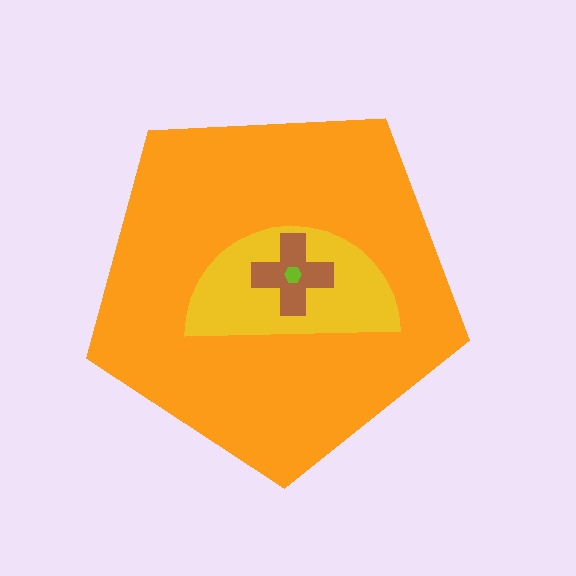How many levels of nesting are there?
4.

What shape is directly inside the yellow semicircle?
The brown cross.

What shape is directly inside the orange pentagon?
The yellow semicircle.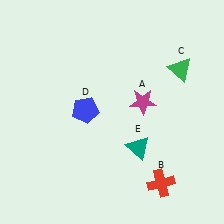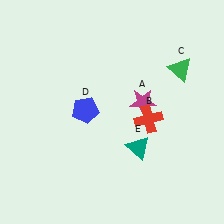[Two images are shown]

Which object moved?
The red cross (B) moved up.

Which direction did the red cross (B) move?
The red cross (B) moved up.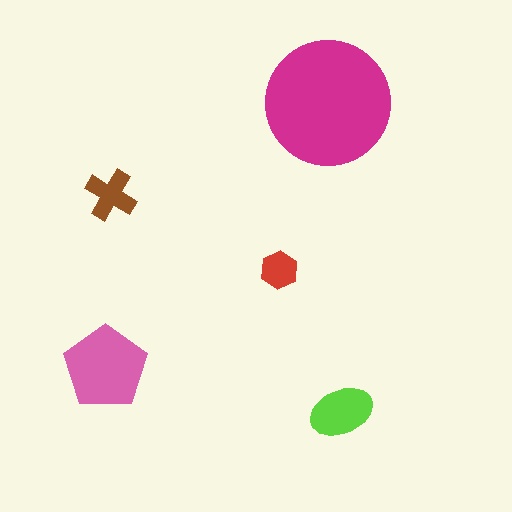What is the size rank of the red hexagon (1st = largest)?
5th.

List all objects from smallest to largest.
The red hexagon, the brown cross, the lime ellipse, the pink pentagon, the magenta circle.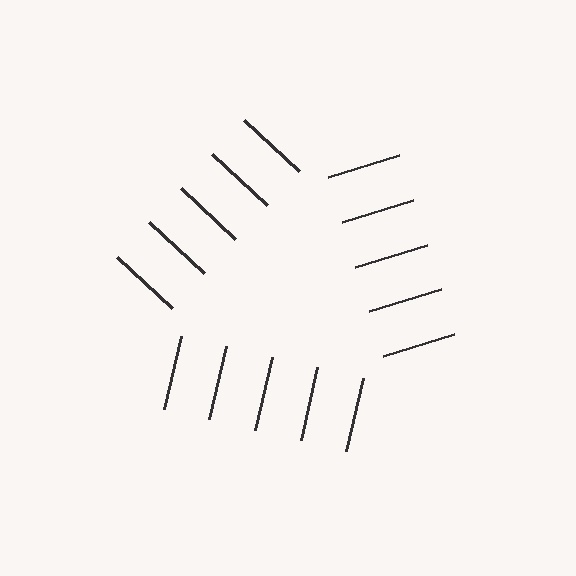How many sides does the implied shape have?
3 sides — the line-ends trace a triangle.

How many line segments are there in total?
15 — 5 along each of the 3 edges.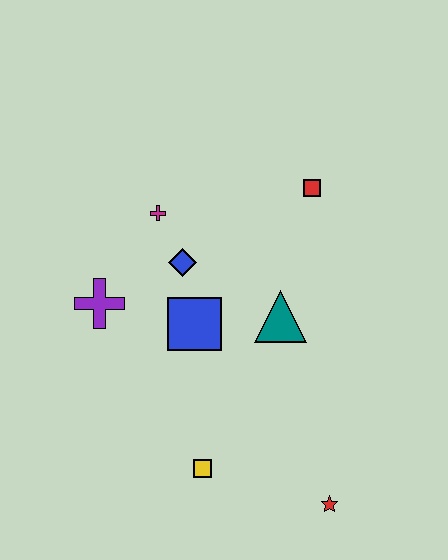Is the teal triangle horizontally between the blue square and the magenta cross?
No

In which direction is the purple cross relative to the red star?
The purple cross is to the left of the red star.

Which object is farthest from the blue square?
The red star is farthest from the blue square.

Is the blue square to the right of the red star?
No